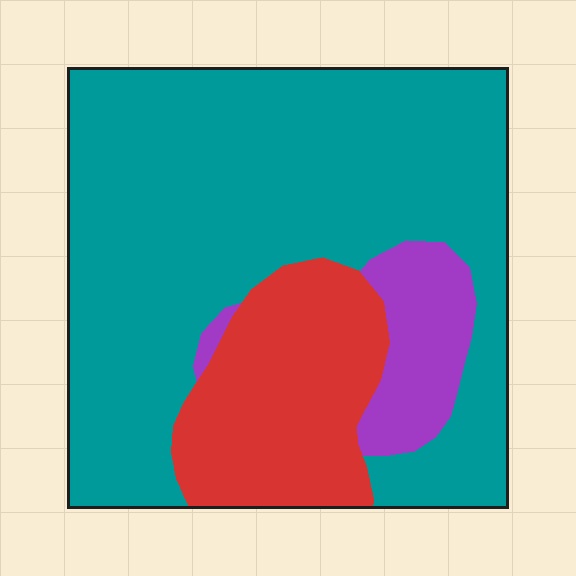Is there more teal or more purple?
Teal.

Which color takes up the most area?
Teal, at roughly 70%.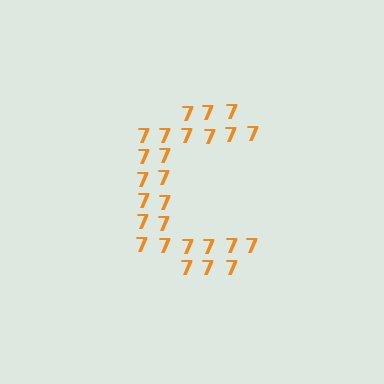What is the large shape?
The large shape is the letter C.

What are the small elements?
The small elements are digit 7's.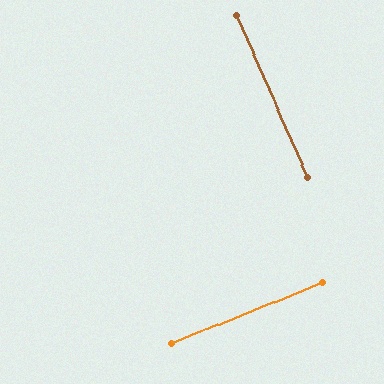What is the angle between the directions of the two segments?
Approximately 88 degrees.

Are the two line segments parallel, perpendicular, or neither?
Perpendicular — they meet at approximately 88°.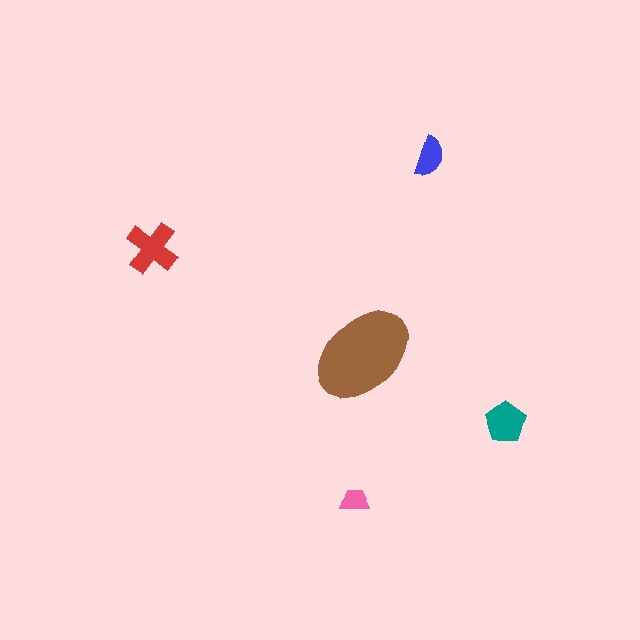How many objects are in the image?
There are 5 objects in the image.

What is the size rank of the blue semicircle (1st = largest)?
4th.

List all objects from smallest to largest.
The pink trapezoid, the blue semicircle, the teal pentagon, the red cross, the brown ellipse.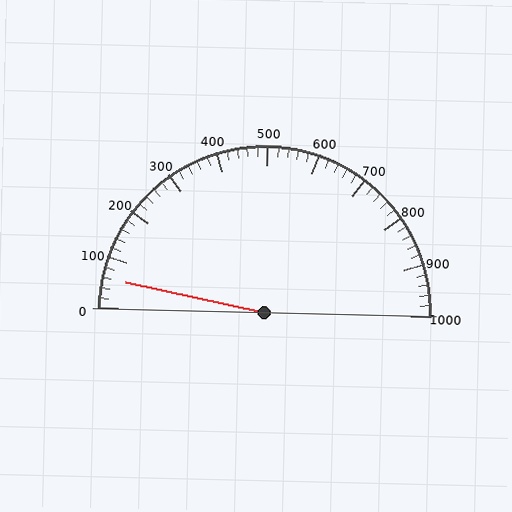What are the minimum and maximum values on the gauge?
The gauge ranges from 0 to 1000.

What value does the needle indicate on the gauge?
The needle indicates approximately 60.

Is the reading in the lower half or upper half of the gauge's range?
The reading is in the lower half of the range (0 to 1000).